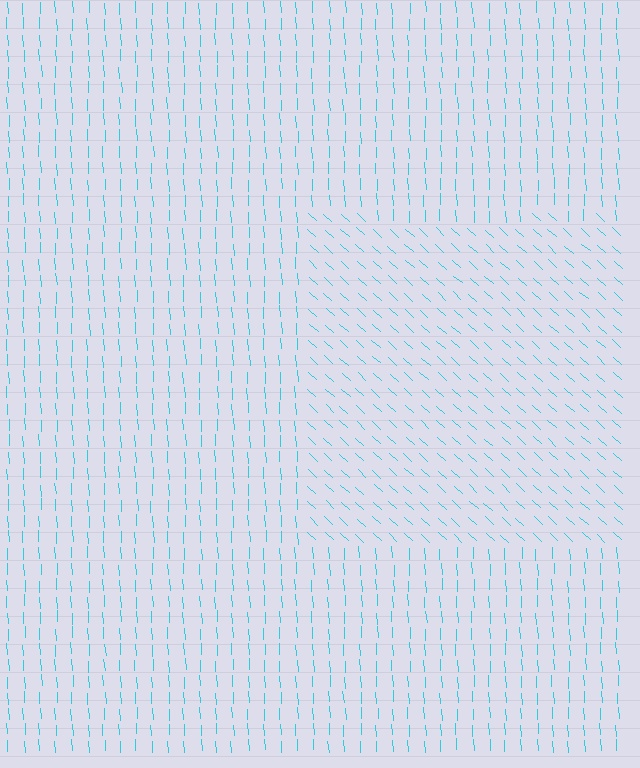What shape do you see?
I see a rectangle.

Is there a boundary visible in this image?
Yes, there is a texture boundary formed by a change in line orientation.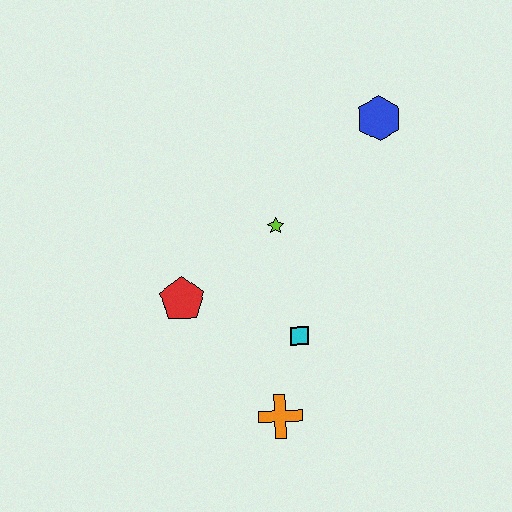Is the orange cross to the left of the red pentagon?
No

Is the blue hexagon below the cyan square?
No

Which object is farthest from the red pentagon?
The blue hexagon is farthest from the red pentagon.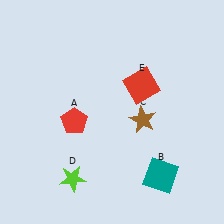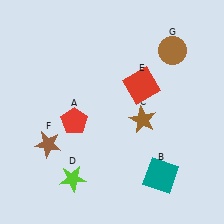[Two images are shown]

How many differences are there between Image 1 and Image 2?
There are 2 differences between the two images.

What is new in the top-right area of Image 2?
A brown circle (G) was added in the top-right area of Image 2.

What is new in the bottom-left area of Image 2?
A brown star (F) was added in the bottom-left area of Image 2.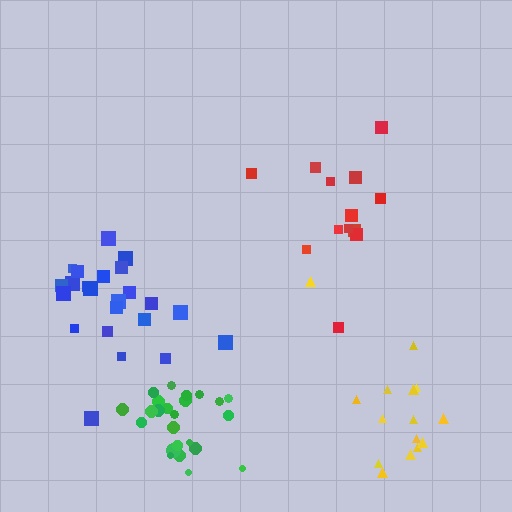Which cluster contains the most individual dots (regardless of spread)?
Green (25).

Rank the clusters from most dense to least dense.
green, blue, yellow, red.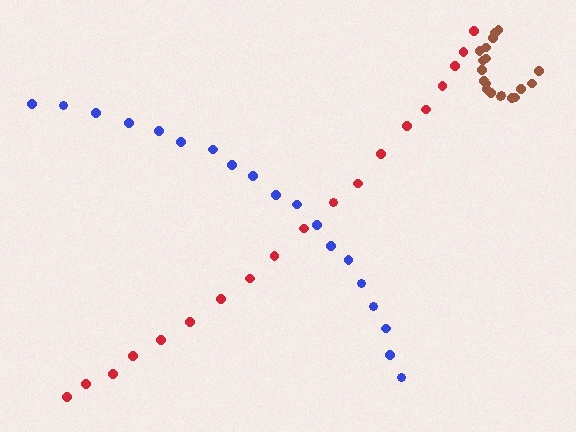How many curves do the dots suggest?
There are 3 distinct paths.